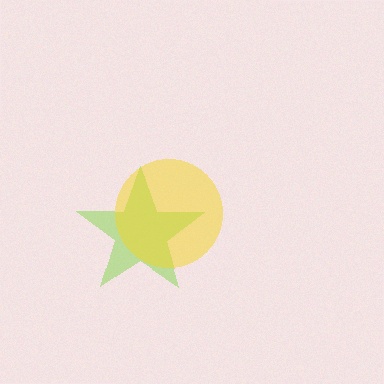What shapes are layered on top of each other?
The layered shapes are: a lime star, a yellow circle.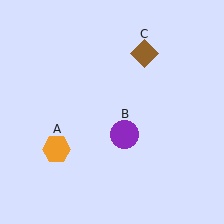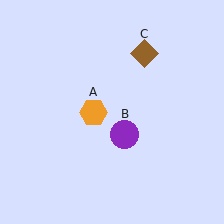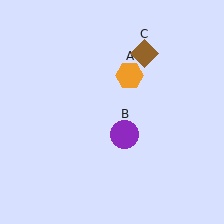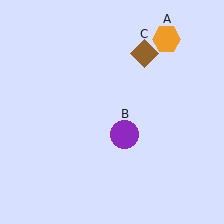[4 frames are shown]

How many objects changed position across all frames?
1 object changed position: orange hexagon (object A).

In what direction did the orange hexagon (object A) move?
The orange hexagon (object A) moved up and to the right.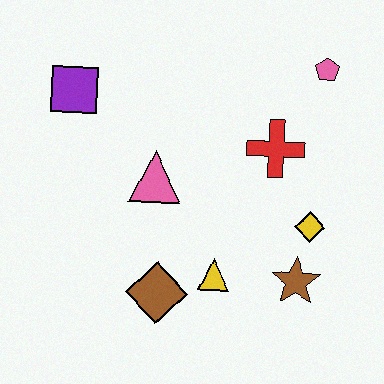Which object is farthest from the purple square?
The brown star is farthest from the purple square.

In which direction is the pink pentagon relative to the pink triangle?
The pink pentagon is to the right of the pink triangle.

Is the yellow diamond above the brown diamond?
Yes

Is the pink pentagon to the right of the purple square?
Yes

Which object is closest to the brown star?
The yellow diamond is closest to the brown star.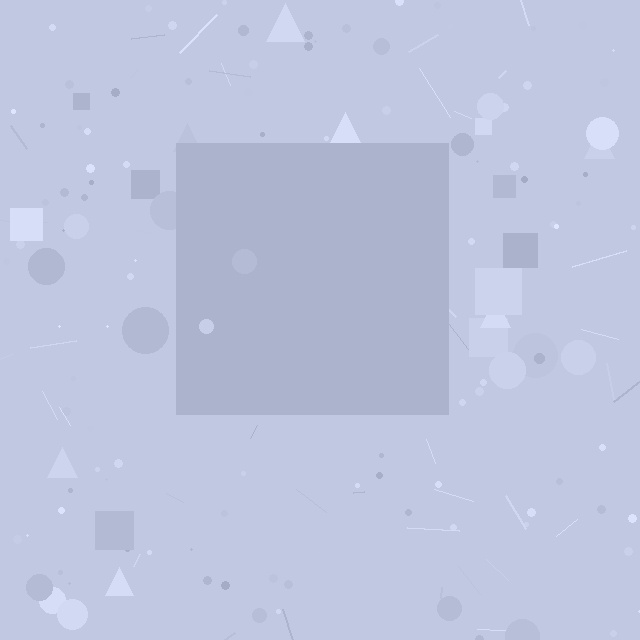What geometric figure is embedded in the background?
A square is embedded in the background.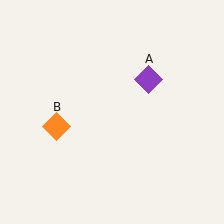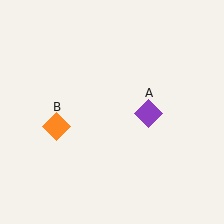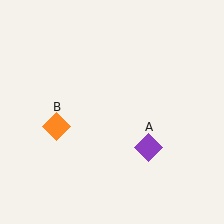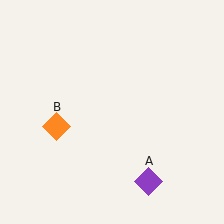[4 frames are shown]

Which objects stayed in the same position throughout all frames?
Orange diamond (object B) remained stationary.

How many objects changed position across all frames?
1 object changed position: purple diamond (object A).